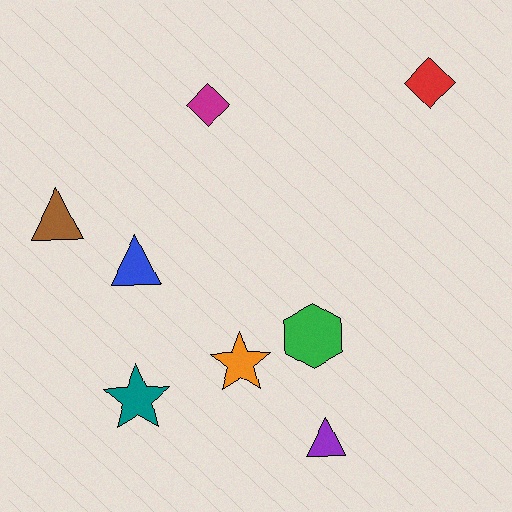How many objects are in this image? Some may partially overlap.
There are 8 objects.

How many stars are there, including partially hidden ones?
There are 2 stars.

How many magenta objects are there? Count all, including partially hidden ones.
There is 1 magenta object.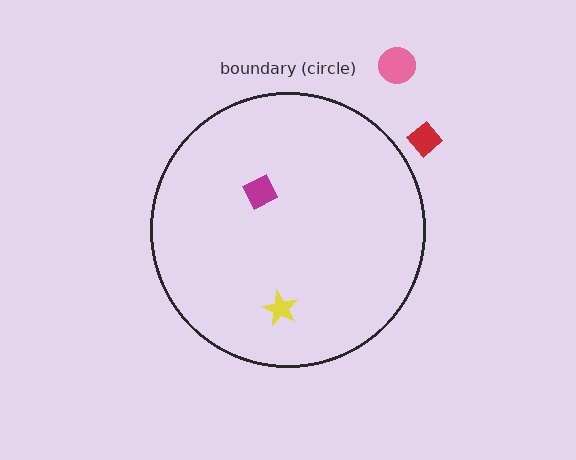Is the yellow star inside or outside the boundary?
Inside.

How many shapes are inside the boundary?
2 inside, 2 outside.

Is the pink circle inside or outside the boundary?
Outside.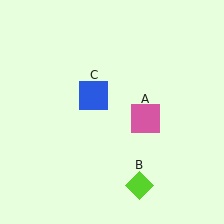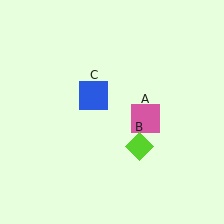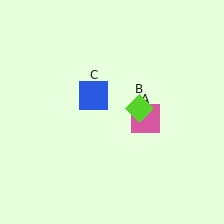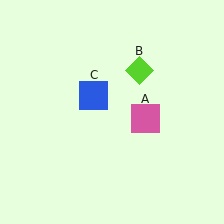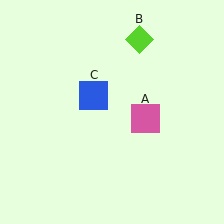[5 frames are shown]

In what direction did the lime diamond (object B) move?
The lime diamond (object B) moved up.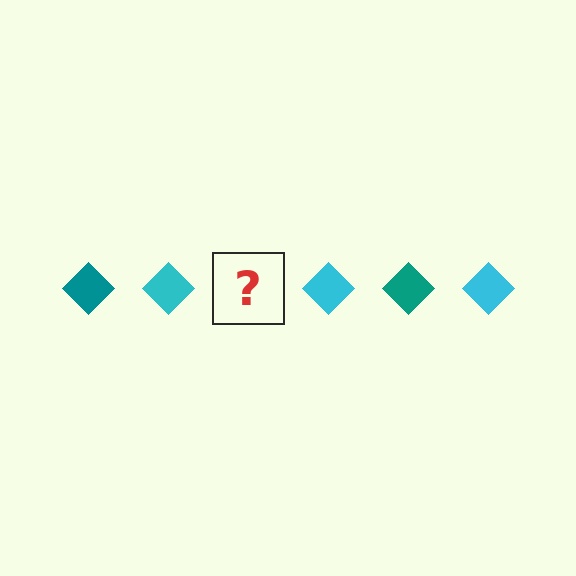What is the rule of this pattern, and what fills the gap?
The rule is that the pattern cycles through teal, cyan diamonds. The gap should be filled with a teal diamond.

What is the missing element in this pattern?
The missing element is a teal diamond.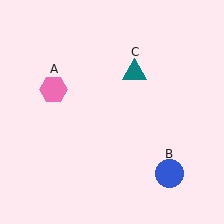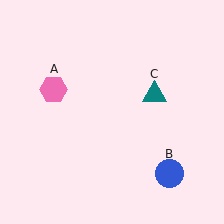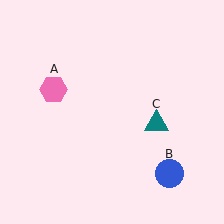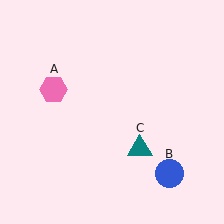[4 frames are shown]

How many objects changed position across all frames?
1 object changed position: teal triangle (object C).